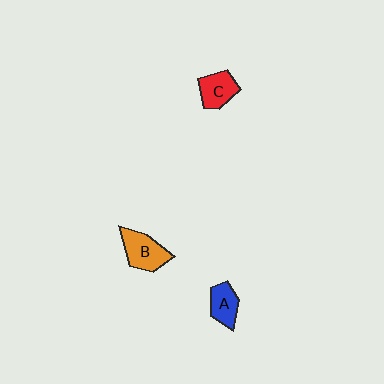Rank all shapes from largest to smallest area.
From largest to smallest: B (orange), C (red), A (blue).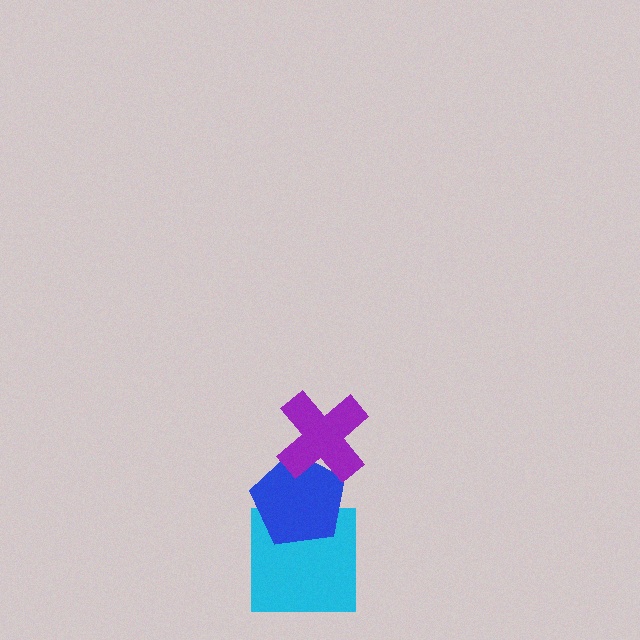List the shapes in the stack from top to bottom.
From top to bottom: the purple cross, the blue pentagon, the cyan square.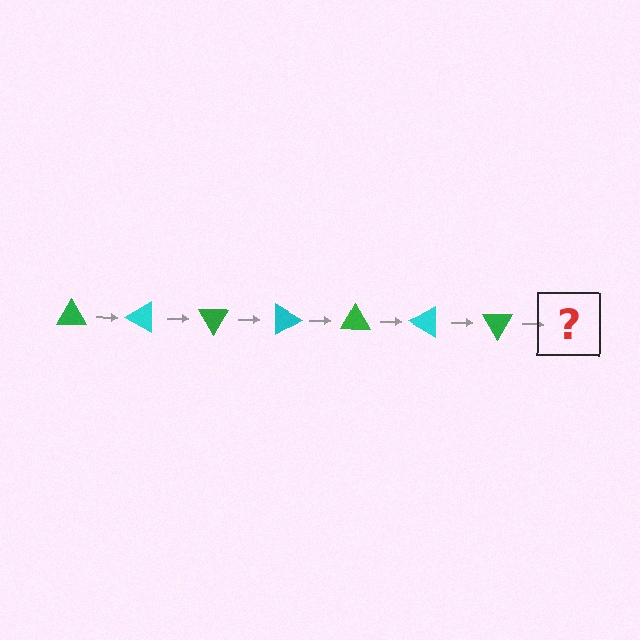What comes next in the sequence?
The next element should be a cyan triangle, rotated 210 degrees from the start.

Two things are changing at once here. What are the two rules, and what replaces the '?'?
The two rules are that it rotates 30 degrees each step and the color cycles through green and cyan. The '?' should be a cyan triangle, rotated 210 degrees from the start.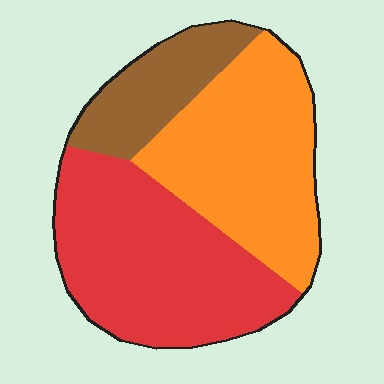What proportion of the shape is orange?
Orange takes up between a quarter and a half of the shape.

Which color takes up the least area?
Brown, at roughly 15%.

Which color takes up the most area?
Red, at roughly 45%.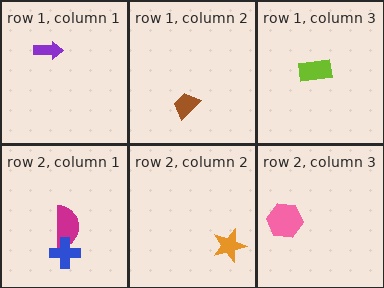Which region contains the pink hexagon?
The row 2, column 3 region.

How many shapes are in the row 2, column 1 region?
2.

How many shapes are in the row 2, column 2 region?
1.